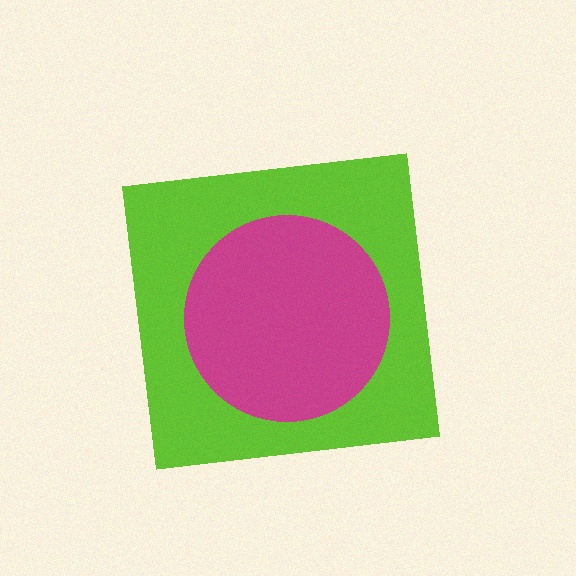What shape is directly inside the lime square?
The magenta circle.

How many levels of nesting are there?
2.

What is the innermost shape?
The magenta circle.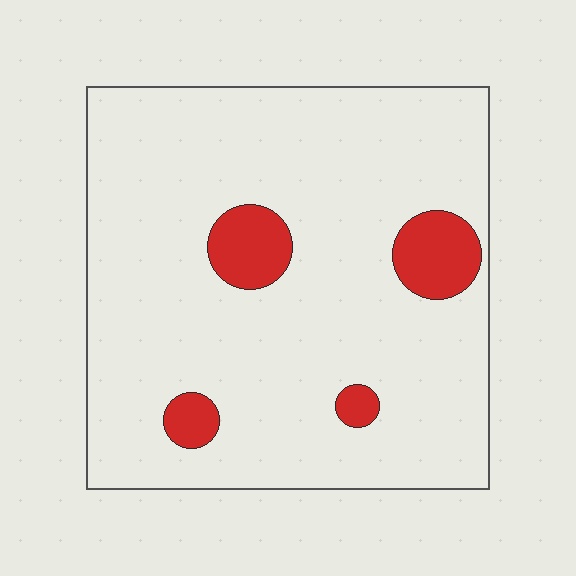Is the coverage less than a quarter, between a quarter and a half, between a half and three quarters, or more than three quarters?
Less than a quarter.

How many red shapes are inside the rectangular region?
4.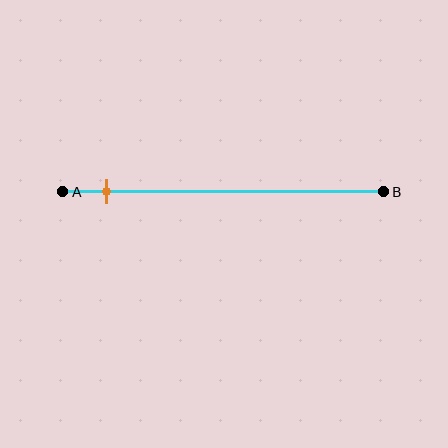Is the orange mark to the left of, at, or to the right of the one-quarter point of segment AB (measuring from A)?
The orange mark is to the left of the one-quarter point of segment AB.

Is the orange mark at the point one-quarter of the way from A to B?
No, the mark is at about 15% from A, not at the 25% one-quarter point.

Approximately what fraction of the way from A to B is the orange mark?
The orange mark is approximately 15% of the way from A to B.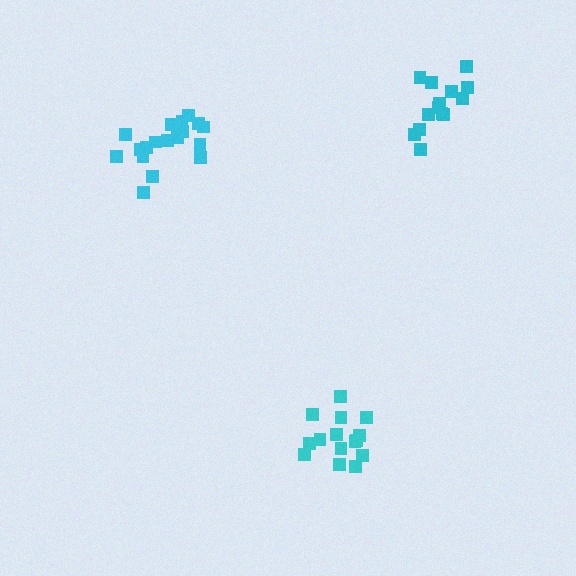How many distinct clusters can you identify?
There are 3 distinct clusters.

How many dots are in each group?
Group 1: 15 dots, Group 2: 18 dots, Group 3: 14 dots (47 total).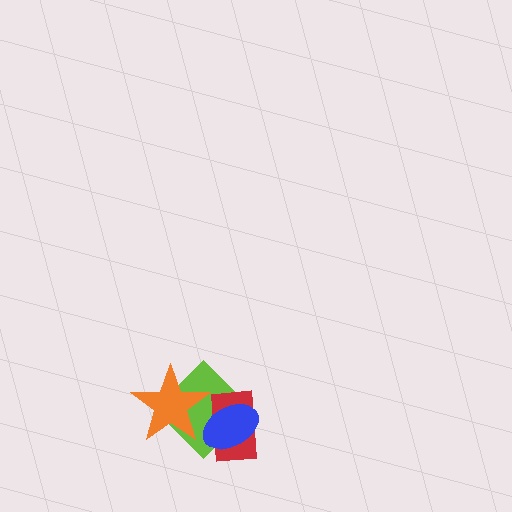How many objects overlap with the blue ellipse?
3 objects overlap with the blue ellipse.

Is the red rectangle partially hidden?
Yes, it is partially covered by another shape.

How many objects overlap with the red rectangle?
3 objects overlap with the red rectangle.